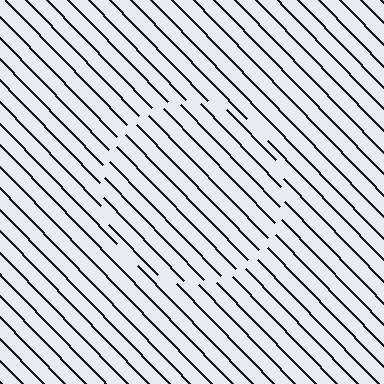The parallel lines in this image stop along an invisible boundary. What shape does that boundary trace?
An illusory circle. The interior of the shape contains the same grating, shifted by half a period — the contour is defined by the phase discontinuity where line-ends from the inner and outer gratings abut.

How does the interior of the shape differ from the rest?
The interior of the shape contains the same grating, shifted by half a period — the contour is defined by the phase discontinuity where line-ends from the inner and outer gratings abut.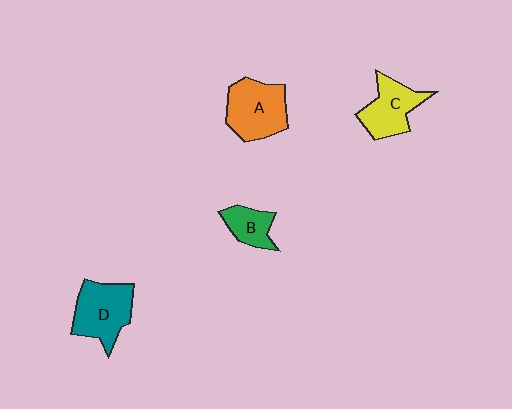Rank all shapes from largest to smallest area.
From largest to smallest: A (orange), D (teal), C (yellow), B (green).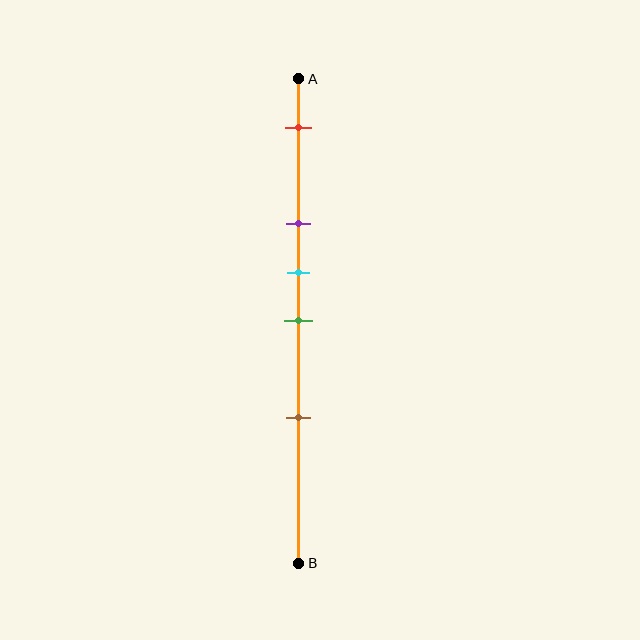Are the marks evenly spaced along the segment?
No, the marks are not evenly spaced.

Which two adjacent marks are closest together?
The cyan and green marks are the closest adjacent pair.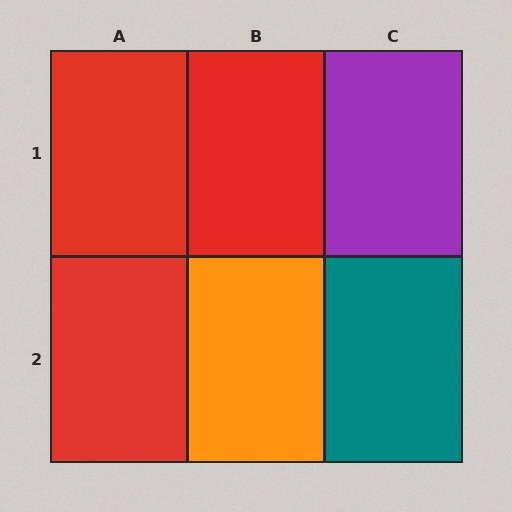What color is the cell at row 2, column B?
Orange.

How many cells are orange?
1 cell is orange.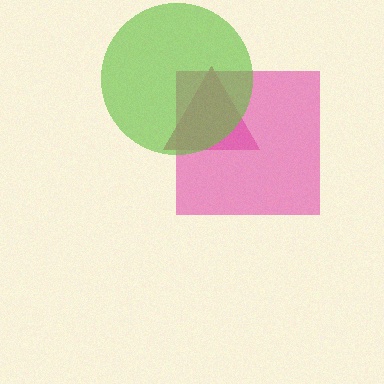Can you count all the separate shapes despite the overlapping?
Yes, there are 3 separate shapes.